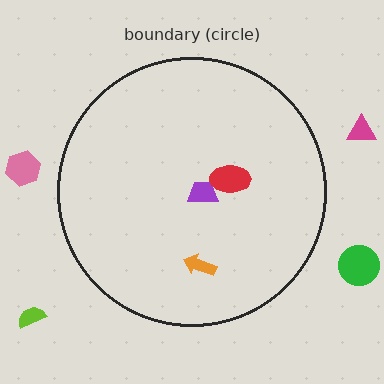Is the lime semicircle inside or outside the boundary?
Outside.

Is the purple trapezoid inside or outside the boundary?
Inside.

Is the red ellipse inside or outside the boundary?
Inside.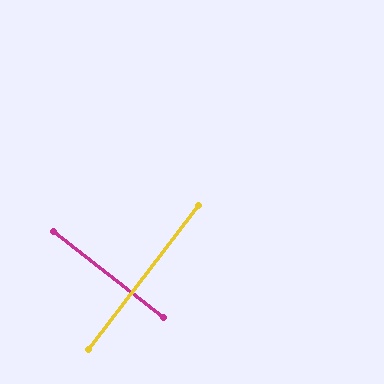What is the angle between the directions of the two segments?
Approximately 89 degrees.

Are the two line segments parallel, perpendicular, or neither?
Perpendicular — they meet at approximately 89°.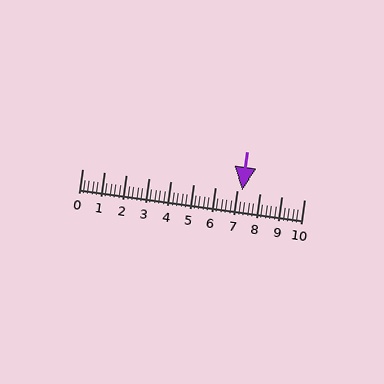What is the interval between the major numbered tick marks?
The major tick marks are spaced 1 units apart.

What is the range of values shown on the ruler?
The ruler shows values from 0 to 10.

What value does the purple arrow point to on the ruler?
The purple arrow points to approximately 7.2.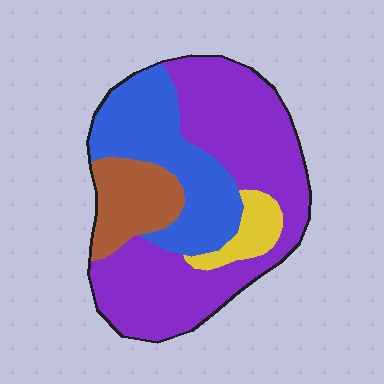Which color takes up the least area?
Yellow, at roughly 5%.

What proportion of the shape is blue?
Blue takes up about one quarter (1/4) of the shape.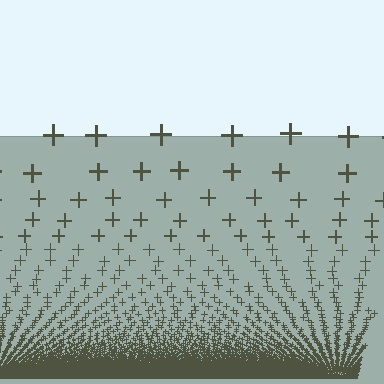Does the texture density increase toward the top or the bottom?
Density increases toward the bottom.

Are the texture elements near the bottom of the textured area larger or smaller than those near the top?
Smaller. The gradient is inverted — elements near the bottom are smaller and denser.